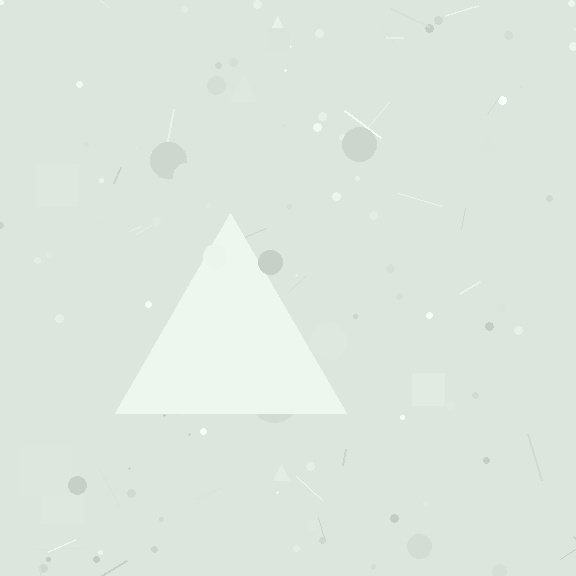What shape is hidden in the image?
A triangle is hidden in the image.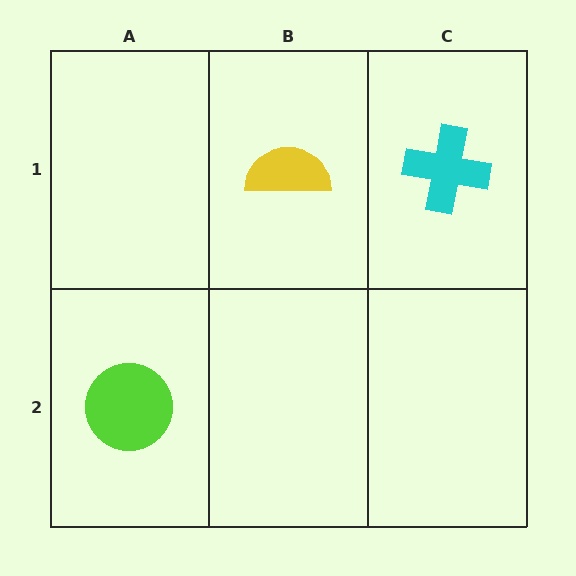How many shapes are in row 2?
1 shape.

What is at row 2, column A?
A lime circle.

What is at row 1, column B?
A yellow semicircle.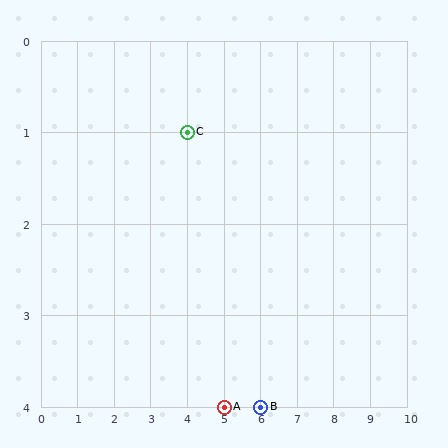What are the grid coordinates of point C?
Point C is at grid coordinates (4, 1).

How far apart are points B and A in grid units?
Points B and A are 1 column apart.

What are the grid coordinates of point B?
Point B is at grid coordinates (6, 4).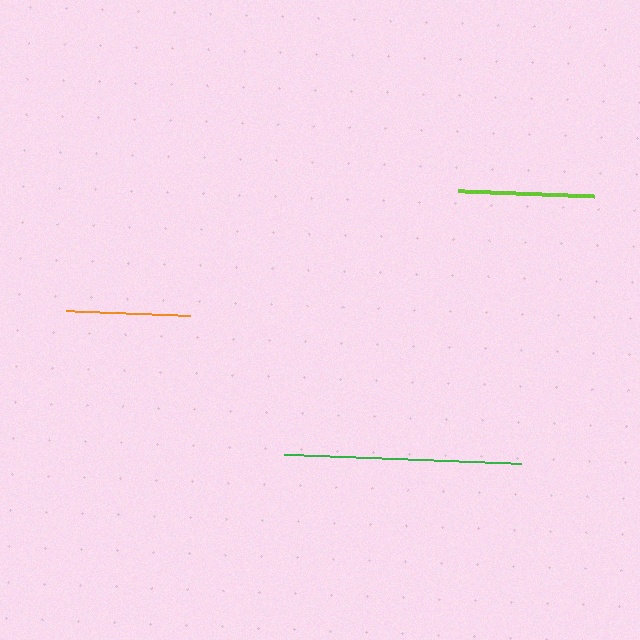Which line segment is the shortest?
The orange line is the shortest at approximately 124 pixels.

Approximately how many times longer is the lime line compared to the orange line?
The lime line is approximately 1.1 times the length of the orange line.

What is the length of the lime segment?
The lime segment is approximately 137 pixels long.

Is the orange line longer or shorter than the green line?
The green line is longer than the orange line.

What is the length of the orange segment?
The orange segment is approximately 124 pixels long.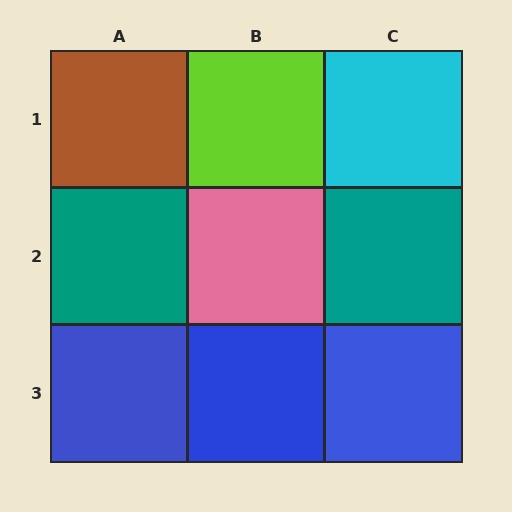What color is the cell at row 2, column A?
Teal.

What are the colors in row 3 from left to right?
Blue, blue, blue.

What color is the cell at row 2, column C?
Teal.